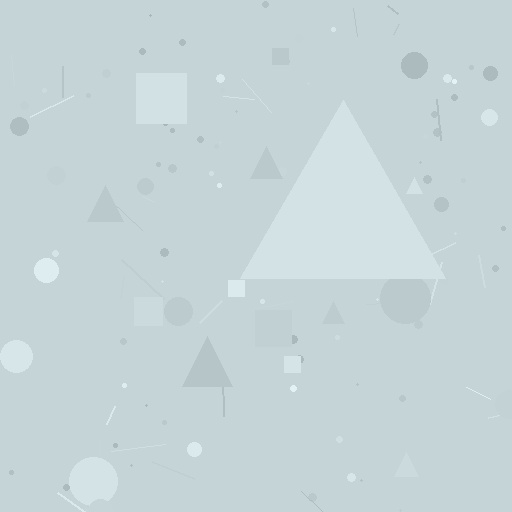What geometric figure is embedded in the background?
A triangle is embedded in the background.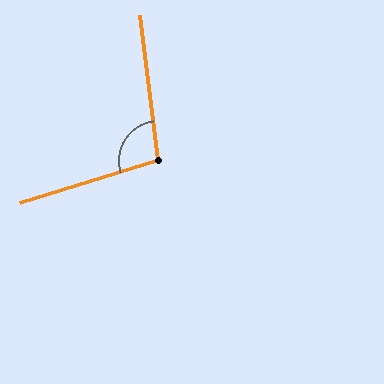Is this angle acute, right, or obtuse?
It is obtuse.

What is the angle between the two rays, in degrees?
Approximately 100 degrees.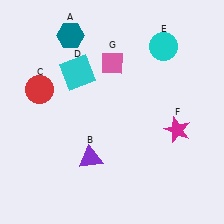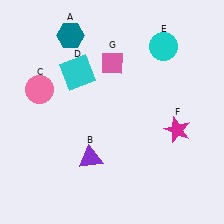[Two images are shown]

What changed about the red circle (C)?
In Image 1, C is red. In Image 2, it changed to pink.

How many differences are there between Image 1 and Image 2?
There is 1 difference between the two images.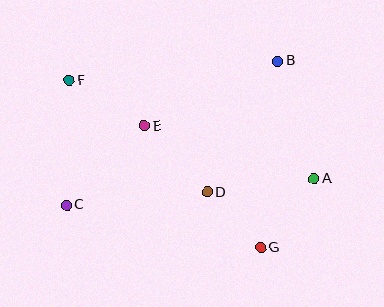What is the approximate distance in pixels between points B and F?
The distance between B and F is approximately 209 pixels.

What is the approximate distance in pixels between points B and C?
The distance between B and C is approximately 256 pixels.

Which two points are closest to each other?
Points D and G are closest to each other.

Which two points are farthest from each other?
Points A and F are farthest from each other.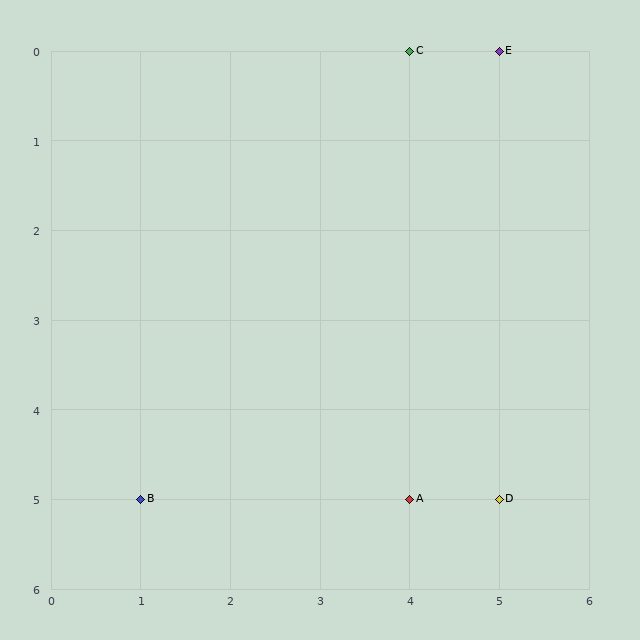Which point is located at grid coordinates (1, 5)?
Point B is at (1, 5).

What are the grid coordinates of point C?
Point C is at grid coordinates (4, 0).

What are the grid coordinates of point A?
Point A is at grid coordinates (4, 5).